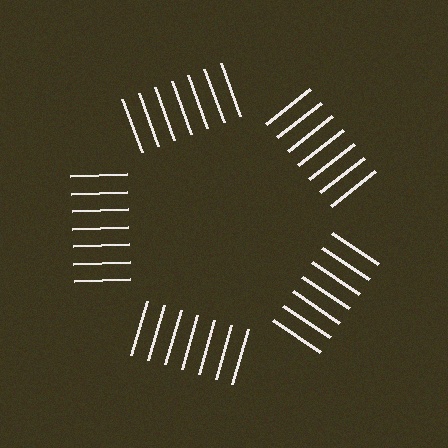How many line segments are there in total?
35 — 7 along each of the 5 edges.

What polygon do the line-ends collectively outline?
An illusory pentagon — the line segments terminate on its edges but no continuous stroke is drawn.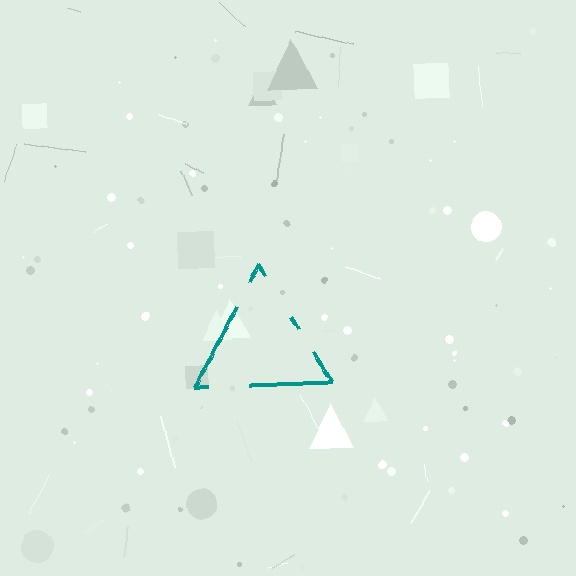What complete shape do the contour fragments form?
The contour fragments form a triangle.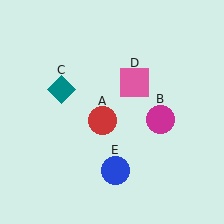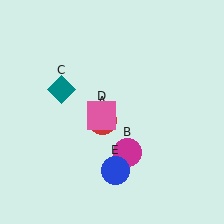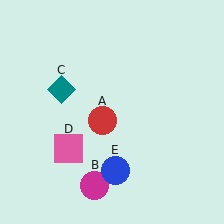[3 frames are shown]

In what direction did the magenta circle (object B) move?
The magenta circle (object B) moved down and to the left.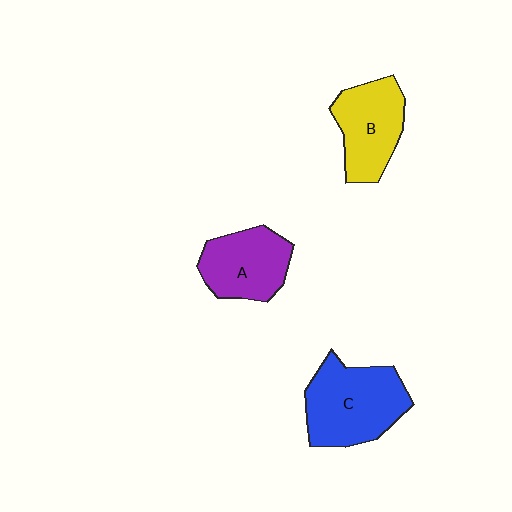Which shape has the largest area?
Shape C (blue).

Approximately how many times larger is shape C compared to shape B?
Approximately 1.3 times.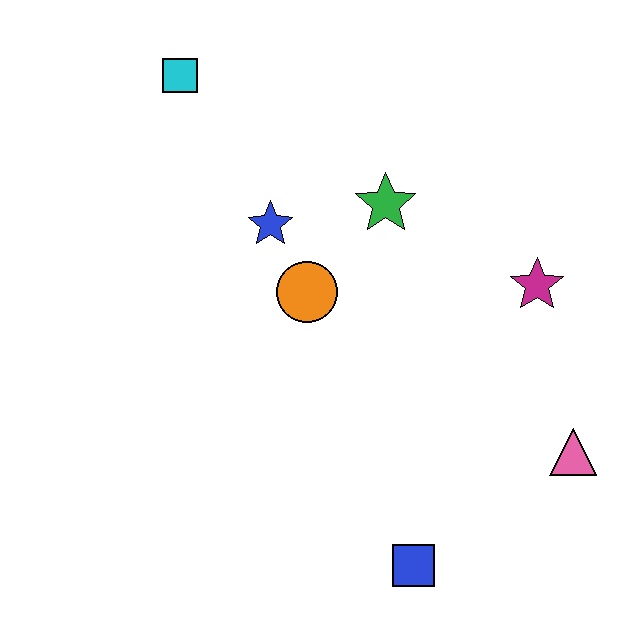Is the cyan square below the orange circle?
No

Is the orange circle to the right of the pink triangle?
No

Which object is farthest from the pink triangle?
The cyan square is farthest from the pink triangle.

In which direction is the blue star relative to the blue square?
The blue star is above the blue square.